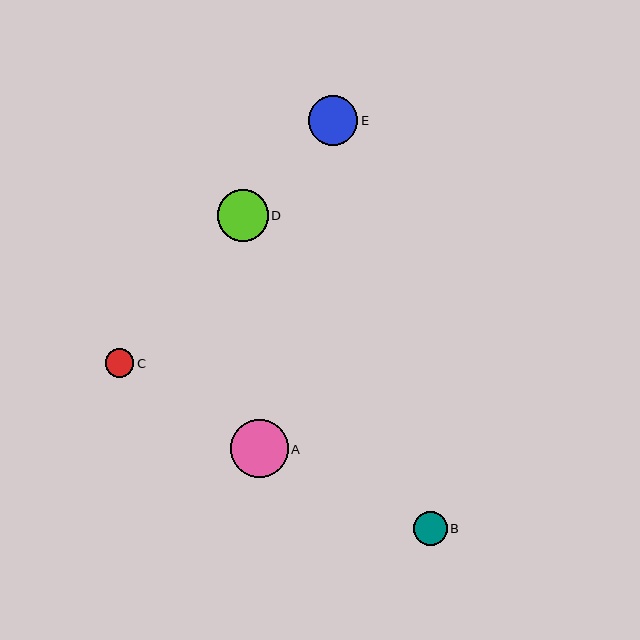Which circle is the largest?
Circle A is the largest with a size of approximately 58 pixels.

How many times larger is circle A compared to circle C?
Circle A is approximately 2.0 times the size of circle C.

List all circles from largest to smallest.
From largest to smallest: A, D, E, B, C.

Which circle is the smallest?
Circle C is the smallest with a size of approximately 28 pixels.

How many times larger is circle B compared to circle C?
Circle B is approximately 1.2 times the size of circle C.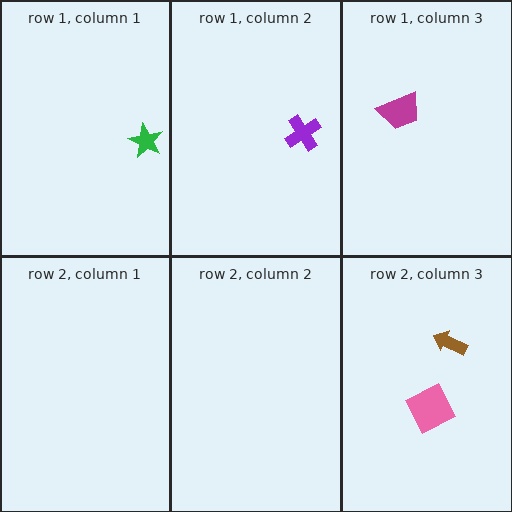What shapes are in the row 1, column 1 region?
The green star.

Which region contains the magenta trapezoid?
The row 1, column 3 region.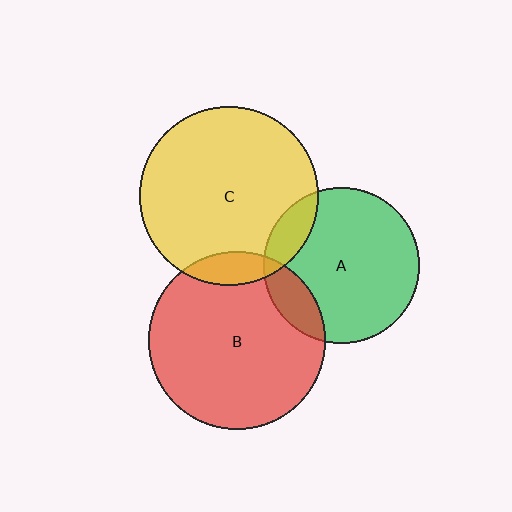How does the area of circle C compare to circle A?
Approximately 1.3 times.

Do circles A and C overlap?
Yes.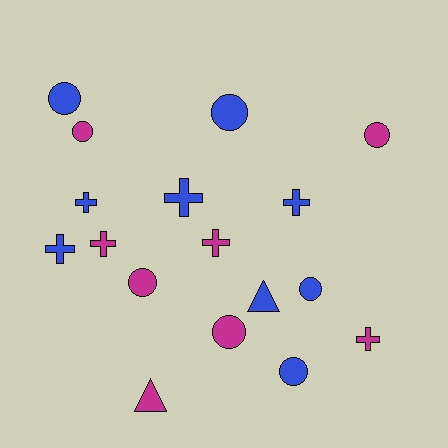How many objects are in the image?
There are 17 objects.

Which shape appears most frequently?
Circle, with 8 objects.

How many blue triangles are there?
There is 1 blue triangle.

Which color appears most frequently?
Blue, with 9 objects.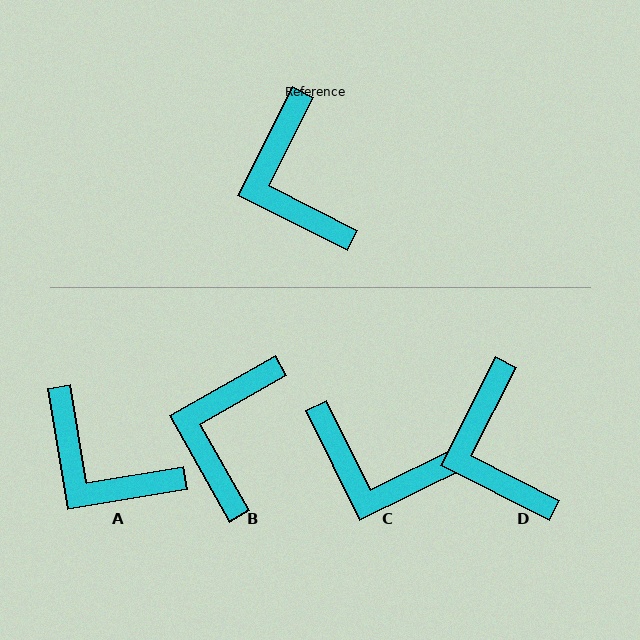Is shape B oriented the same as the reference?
No, it is off by about 34 degrees.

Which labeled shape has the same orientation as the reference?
D.